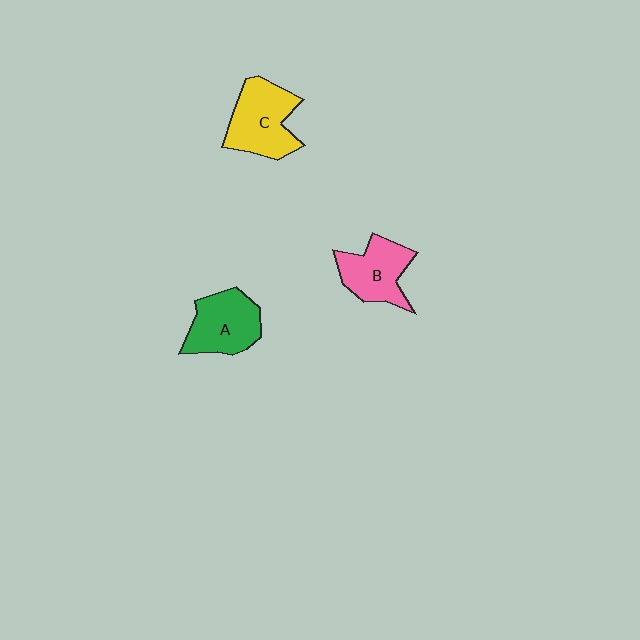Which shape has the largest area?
Shape C (yellow).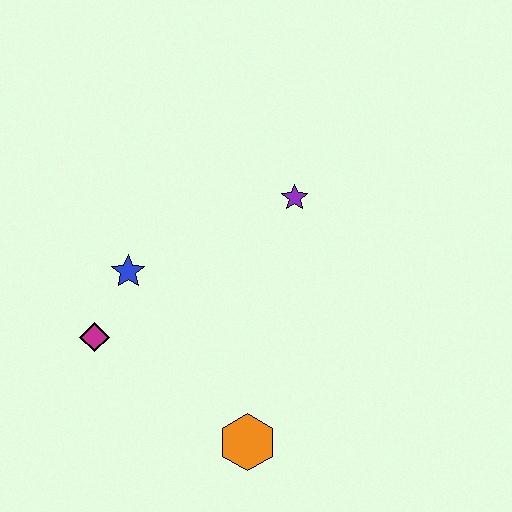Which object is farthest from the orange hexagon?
The purple star is farthest from the orange hexagon.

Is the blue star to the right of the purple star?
No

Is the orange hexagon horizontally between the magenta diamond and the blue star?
No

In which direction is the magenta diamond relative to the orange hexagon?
The magenta diamond is to the left of the orange hexagon.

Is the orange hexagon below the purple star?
Yes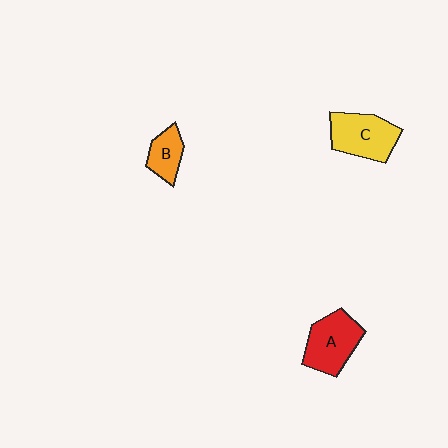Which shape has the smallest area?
Shape B (orange).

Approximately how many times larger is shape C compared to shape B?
Approximately 1.8 times.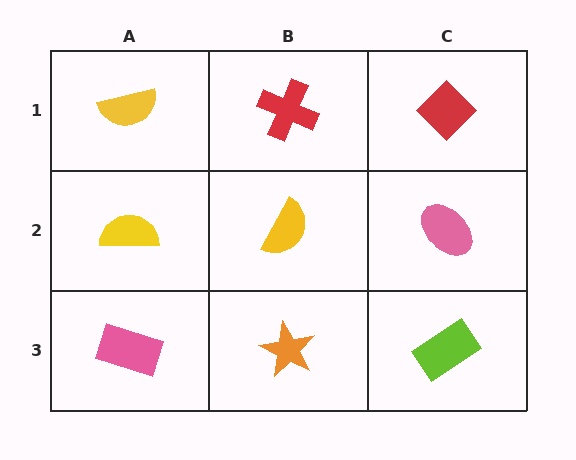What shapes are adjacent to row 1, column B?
A yellow semicircle (row 2, column B), a yellow semicircle (row 1, column A), a red diamond (row 1, column C).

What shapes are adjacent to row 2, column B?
A red cross (row 1, column B), an orange star (row 3, column B), a yellow semicircle (row 2, column A), a pink ellipse (row 2, column C).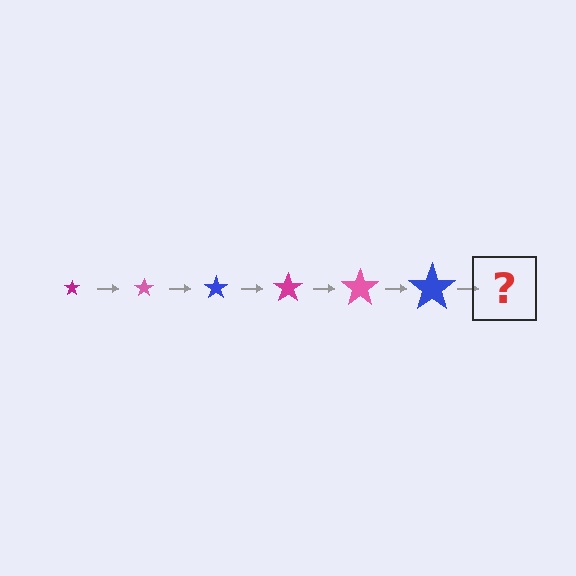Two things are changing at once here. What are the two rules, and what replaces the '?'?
The two rules are that the star grows larger each step and the color cycles through magenta, pink, and blue. The '?' should be a magenta star, larger than the previous one.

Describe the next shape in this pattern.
It should be a magenta star, larger than the previous one.